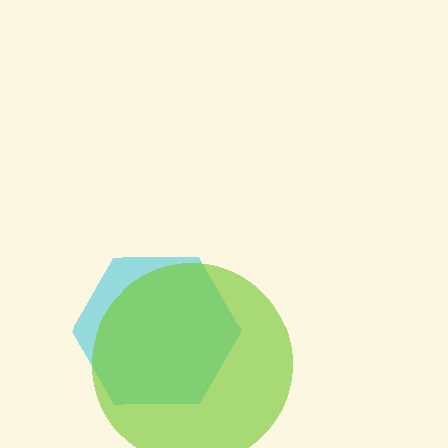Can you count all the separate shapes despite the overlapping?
Yes, there are 2 separate shapes.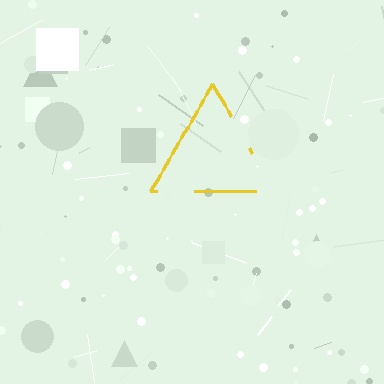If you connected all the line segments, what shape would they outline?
They would outline a triangle.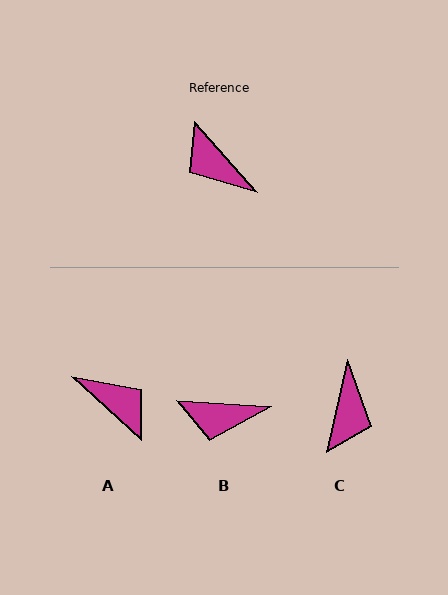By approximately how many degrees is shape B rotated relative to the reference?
Approximately 46 degrees counter-clockwise.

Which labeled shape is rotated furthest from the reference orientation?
A, about 174 degrees away.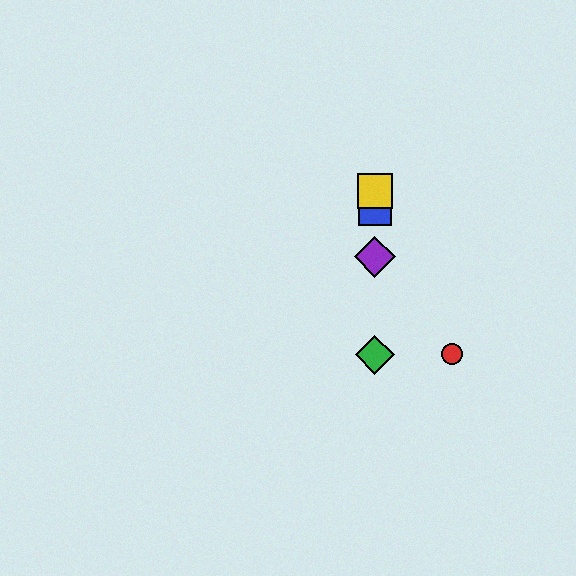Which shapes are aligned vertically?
The blue square, the green diamond, the yellow square, the purple diamond are aligned vertically.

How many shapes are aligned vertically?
4 shapes (the blue square, the green diamond, the yellow square, the purple diamond) are aligned vertically.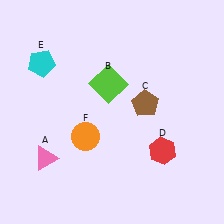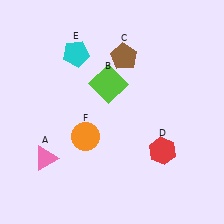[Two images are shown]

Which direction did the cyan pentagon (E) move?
The cyan pentagon (E) moved right.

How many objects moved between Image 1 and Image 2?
2 objects moved between the two images.